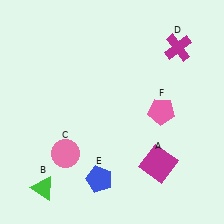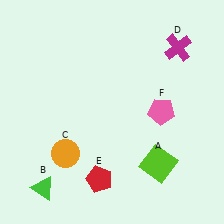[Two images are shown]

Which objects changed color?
A changed from magenta to lime. C changed from pink to orange. E changed from blue to red.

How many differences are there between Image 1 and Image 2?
There are 3 differences between the two images.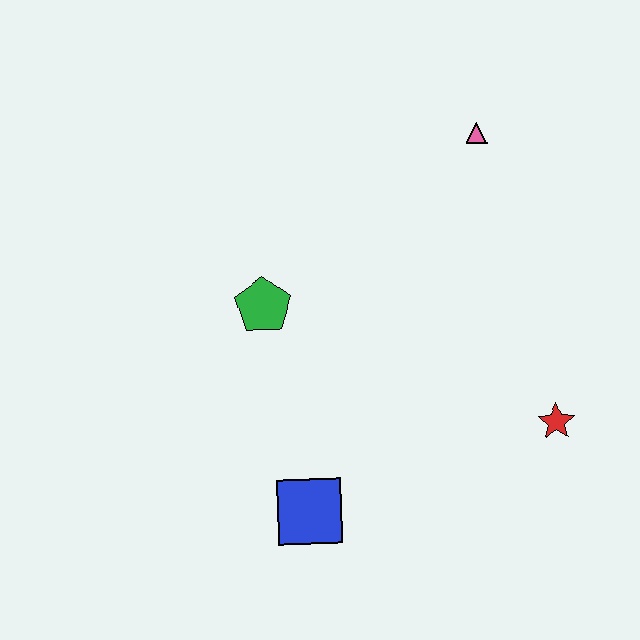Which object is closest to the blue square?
The green pentagon is closest to the blue square.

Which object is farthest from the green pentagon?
The red star is farthest from the green pentagon.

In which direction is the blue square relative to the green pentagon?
The blue square is below the green pentagon.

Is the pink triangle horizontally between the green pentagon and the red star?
Yes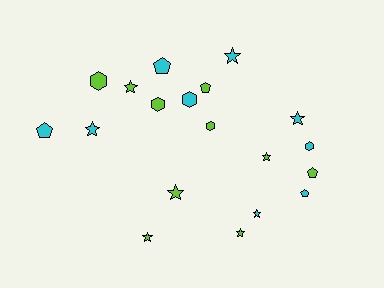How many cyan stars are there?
There are 4 cyan stars.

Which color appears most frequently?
Lime, with 10 objects.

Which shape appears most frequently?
Star, with 9 objects.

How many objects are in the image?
There are 19 objects.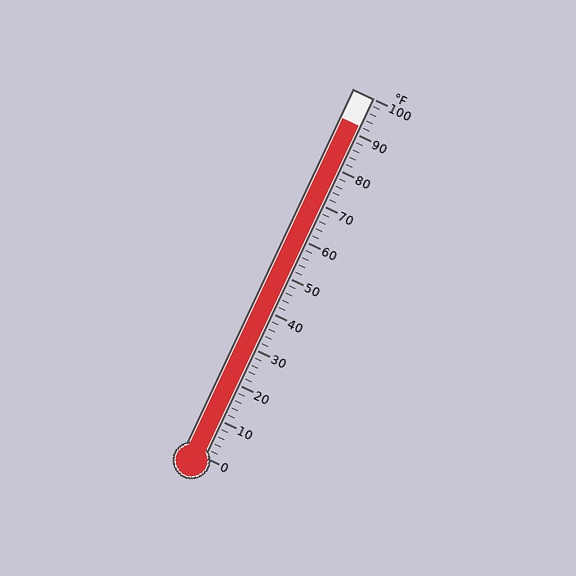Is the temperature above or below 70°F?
The temperature is above 70°F.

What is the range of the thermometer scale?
The thermometer scale ranges from 0°F to 100°F.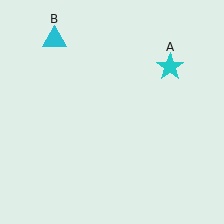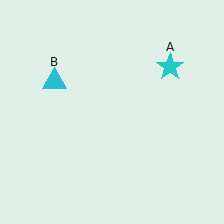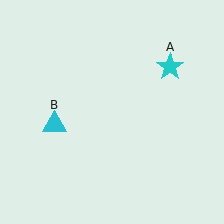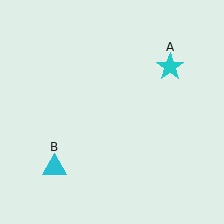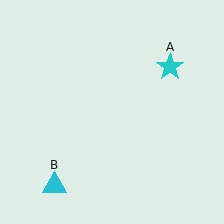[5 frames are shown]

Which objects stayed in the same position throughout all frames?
Cyan star (object A) remained stationary.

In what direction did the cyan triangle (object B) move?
The cyan triangle (object B) moved down.